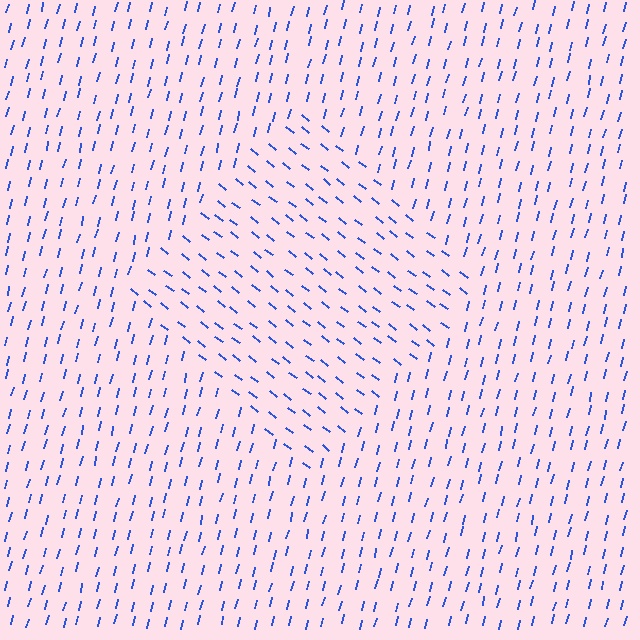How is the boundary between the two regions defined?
The boundary is defined purely by a change in line orientation (approximately 66 degrees difference). All lines are the same color and thickness.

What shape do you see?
I see a diamond.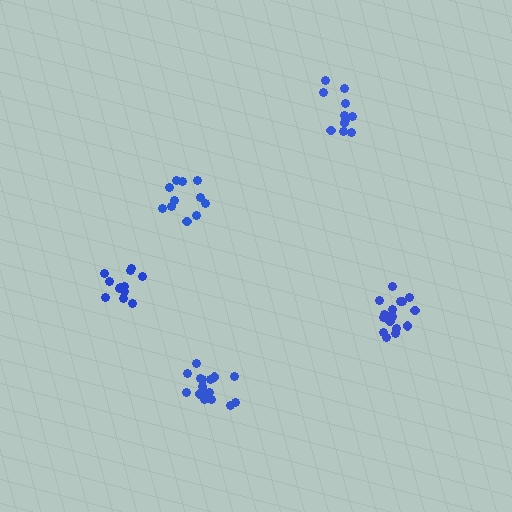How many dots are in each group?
Group 1: 11 dots, Group 2: 12 dots, Group 3: 17 dots, Group 4: 16 dots, Group 5: 11 dots (67 total).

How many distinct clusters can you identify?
There are 5 distinct clusters.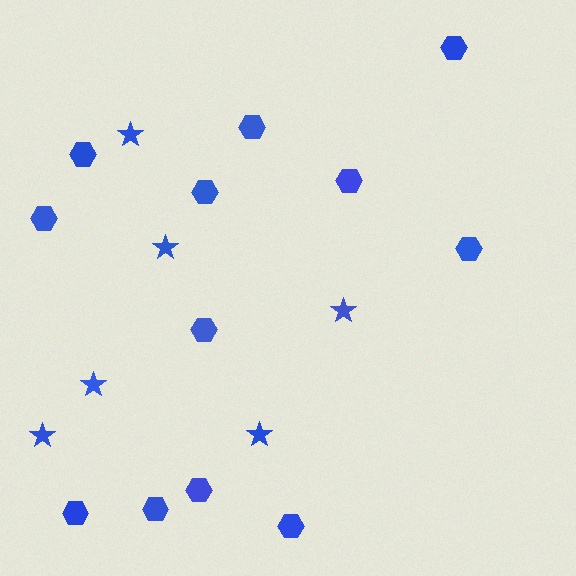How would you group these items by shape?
There are 2 groups: one group of stars (6) and one group of hexagons (12).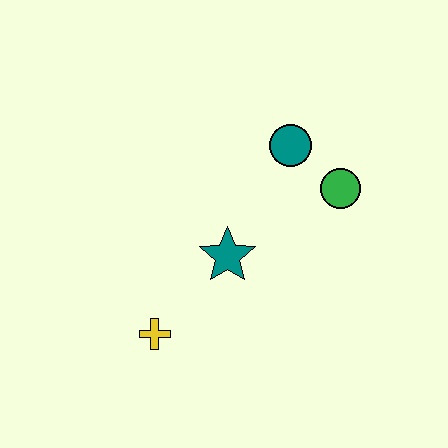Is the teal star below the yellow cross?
No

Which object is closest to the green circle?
The teal circle is closest to the green circle.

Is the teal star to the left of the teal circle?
Yes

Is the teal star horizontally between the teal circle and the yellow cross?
Yes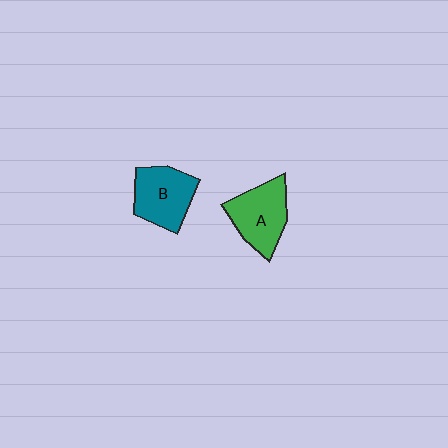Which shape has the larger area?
Shape A (green).